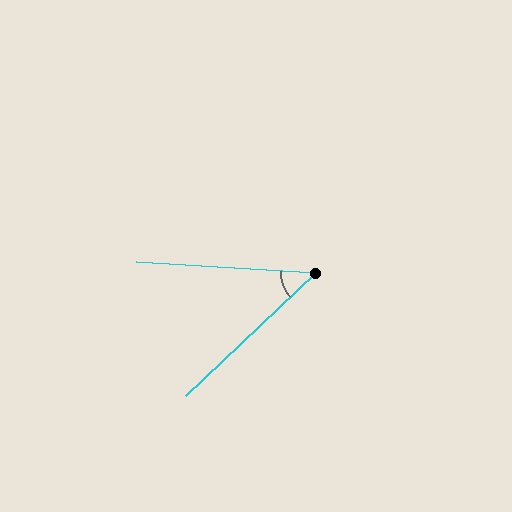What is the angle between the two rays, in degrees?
Approximately 47 degrees.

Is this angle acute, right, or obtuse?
It is acute.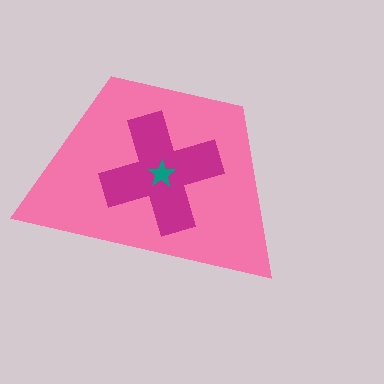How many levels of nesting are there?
3.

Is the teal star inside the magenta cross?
Yes.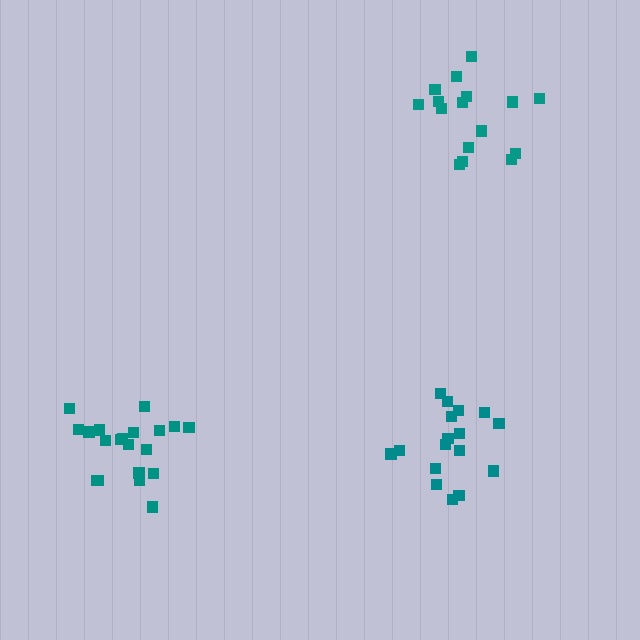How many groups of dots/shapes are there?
There are 3 groups.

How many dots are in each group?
Group 1: 16 dots, Group 2: 17 dots, Group 3: 20 dots (53 total).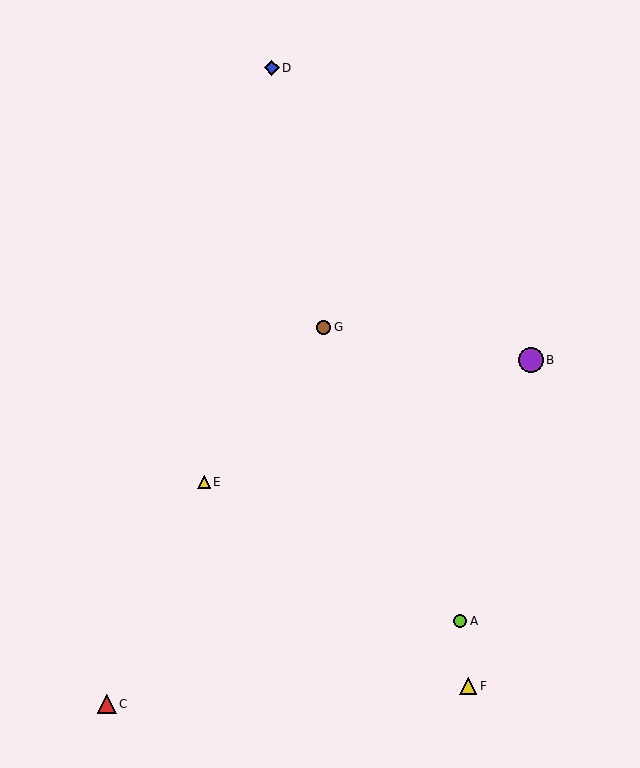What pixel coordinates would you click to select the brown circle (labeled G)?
Click at (324, 327) to select the brown circle G.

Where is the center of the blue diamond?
The center of the blue diamond is at (272, 68).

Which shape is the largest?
The purple circle (labeled B) is the largest.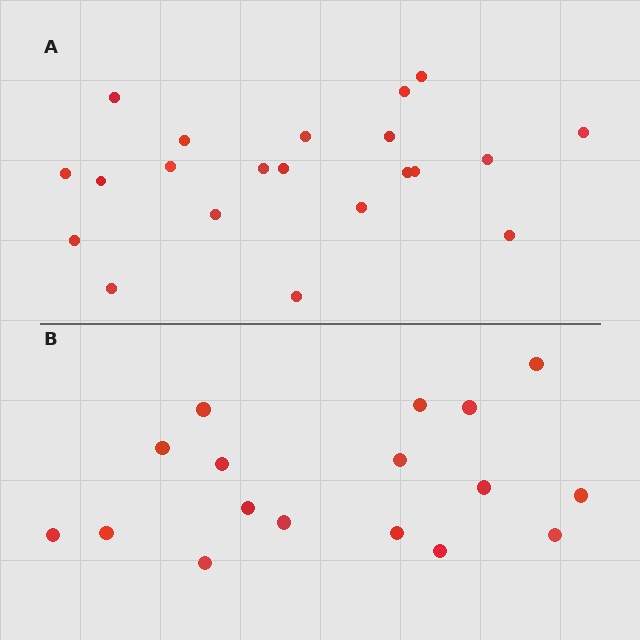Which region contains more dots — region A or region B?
Region A (the top region) has more dots.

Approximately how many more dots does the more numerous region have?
Region A has about 4 more dots than region B.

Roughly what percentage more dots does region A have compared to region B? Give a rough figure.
About 25% more.